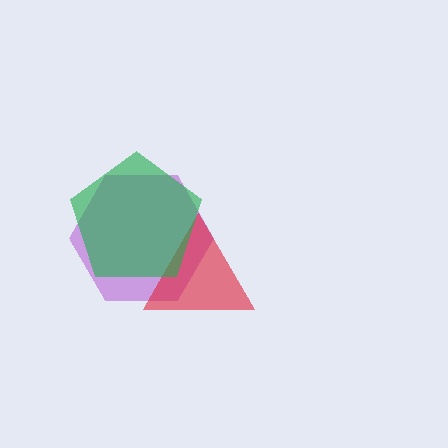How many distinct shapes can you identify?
There are 3 distinct shapes: a purple hexagon, a red triangle, a green pentagon.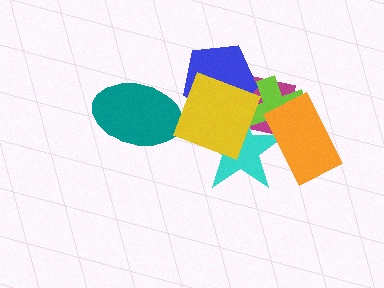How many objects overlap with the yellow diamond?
5 objects overlap with the yellow diamond.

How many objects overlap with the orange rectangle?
3 objects overlap with the orange rectangle.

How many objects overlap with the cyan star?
5 objects overlap with the cyan star.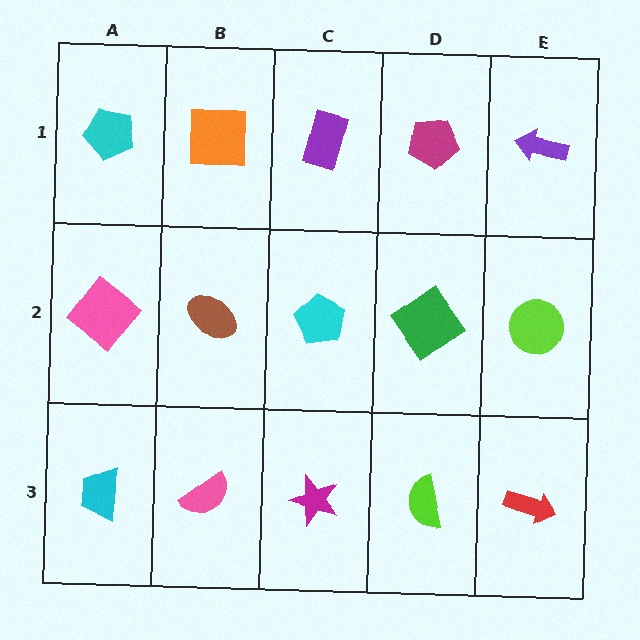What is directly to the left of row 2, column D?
A cyan pentagon.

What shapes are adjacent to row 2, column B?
An orange square (row 1, column B), a pink semicircle (row 3, column B), a pink diamond (row 2, column A), a cyan pentagon (row 2, column C).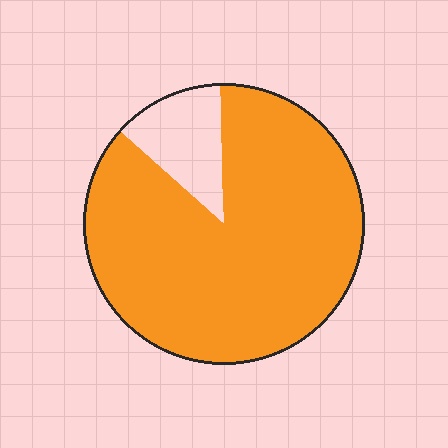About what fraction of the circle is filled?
About seven eighths (7/8).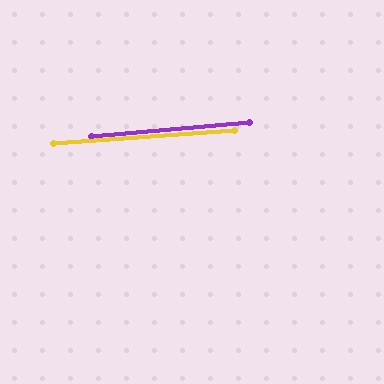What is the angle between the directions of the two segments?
Approximately 1 degree.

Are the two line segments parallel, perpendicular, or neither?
Parallel — their directions differ by only 0.9°.